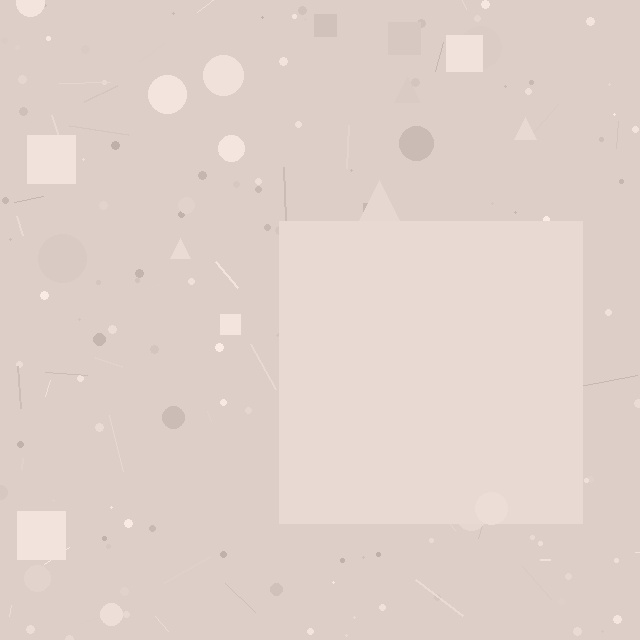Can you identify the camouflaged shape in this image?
The camouflaged shape is a square.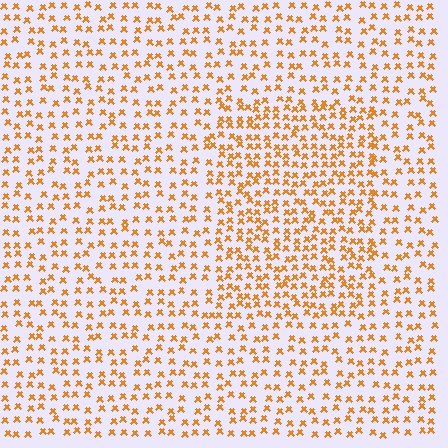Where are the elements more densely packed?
The elements are more densely packed inside the rectangle boundary.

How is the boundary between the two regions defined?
The boundary is defined by a change in element density (approximately 1.6x ratio). All elements are the same color, size, and shape.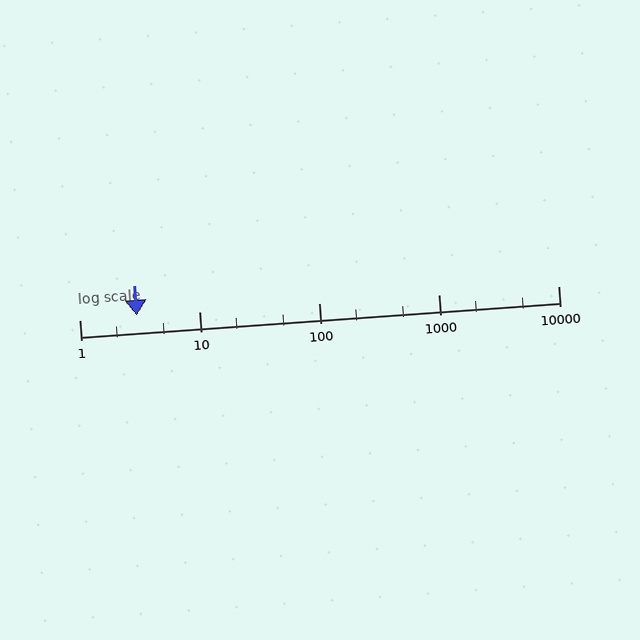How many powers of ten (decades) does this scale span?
The scale spans 4 decades, from 1 to 10000.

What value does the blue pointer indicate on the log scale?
The pointer indicates approximately 3.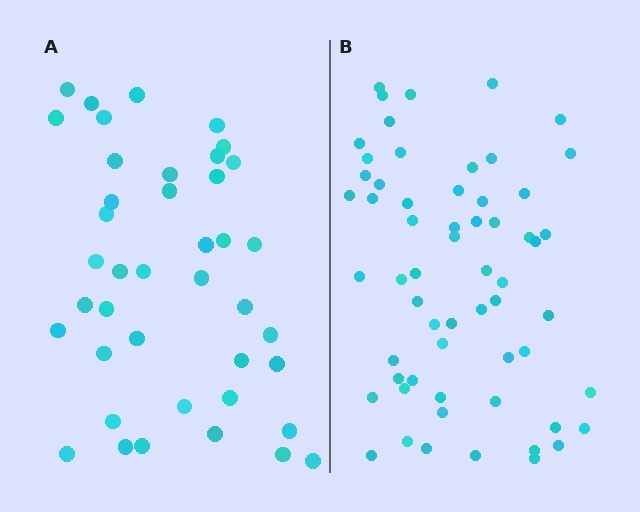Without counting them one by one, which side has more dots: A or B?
Region B (the right region) has more dots.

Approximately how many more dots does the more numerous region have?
Region B has approximately 20 more dots than region A.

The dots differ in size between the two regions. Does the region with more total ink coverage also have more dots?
No. Region A has more total ink coverage because its dots are larger, but region B actually contains more individual dots. Total area can be misleading — the number of items is what matters here.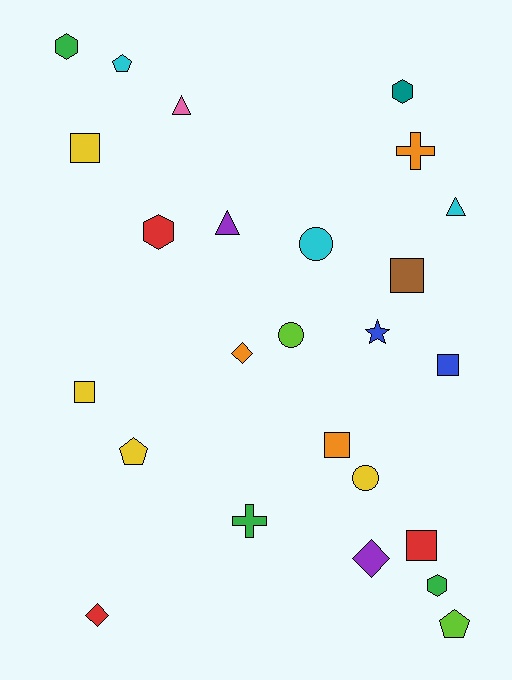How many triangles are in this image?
There are 3 triangles.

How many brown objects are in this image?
There is 1 brown object.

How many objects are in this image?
There are 25 objects.